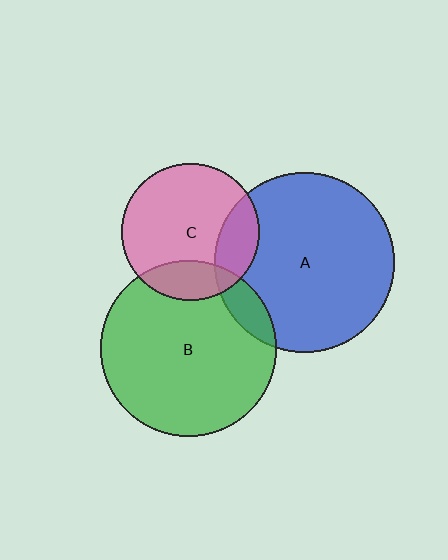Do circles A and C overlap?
Yes.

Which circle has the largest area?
Circle A (blue).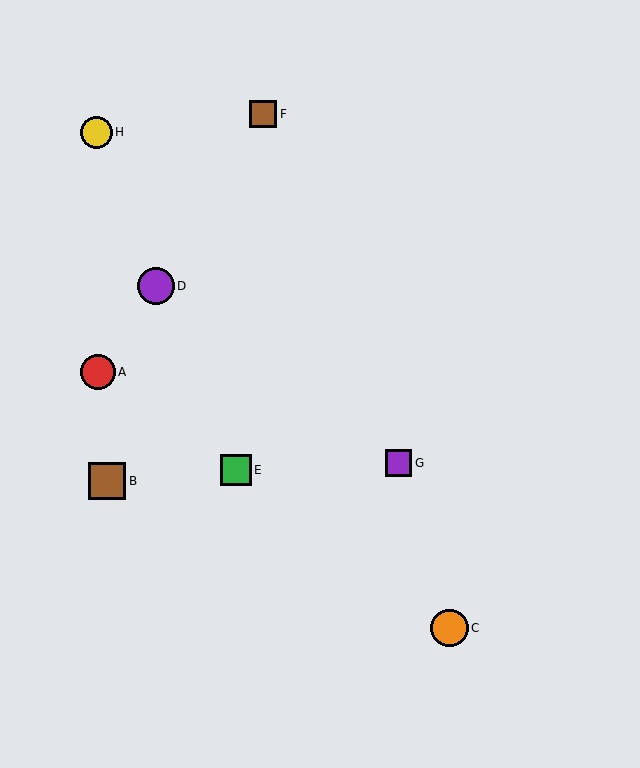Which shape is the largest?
The brown square (labeled B) is the largest.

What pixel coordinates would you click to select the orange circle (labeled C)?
Click at (449, 628) to select the orange circle C.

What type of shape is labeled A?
Shape A is a red circle.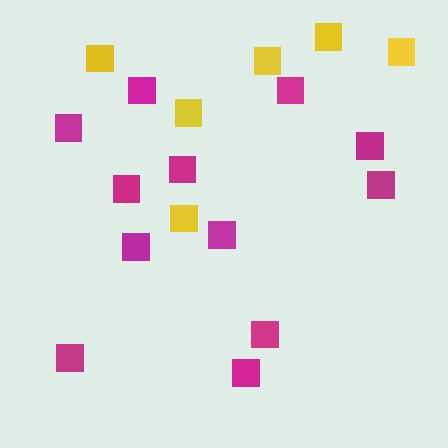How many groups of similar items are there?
There are 2 groups: one group of magenta squares (12) and one group of yellow squares (6).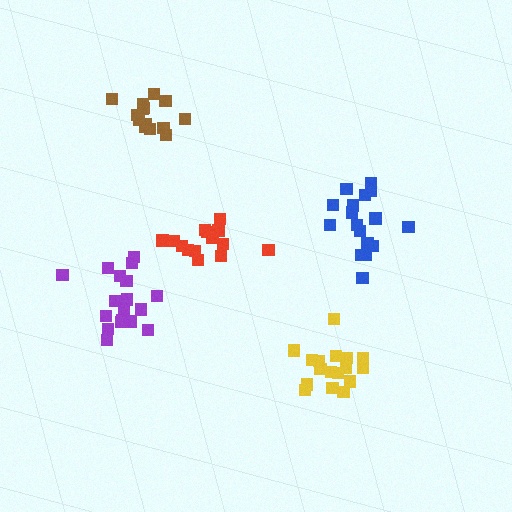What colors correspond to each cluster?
The clusters are colored: yellow, blue, red, purple, brown.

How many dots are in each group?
Group 1: 17 dots, Group 2: 17 dots, Group 3: 14 dots, Group 4: 18 dots, Group 5: 14 dots (80 total).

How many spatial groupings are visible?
There are 5 spatial groupings.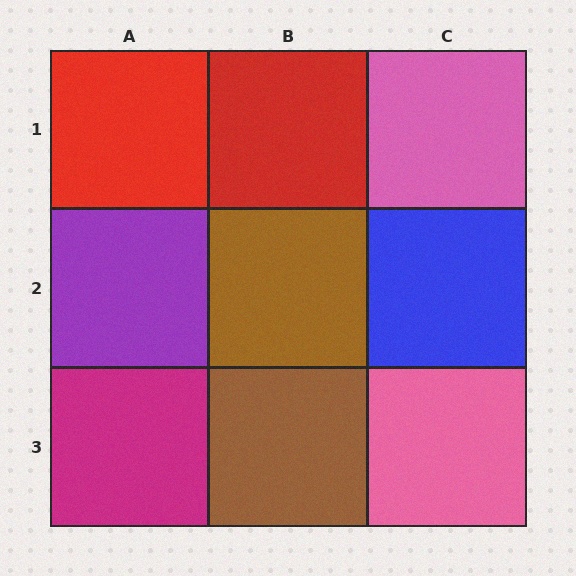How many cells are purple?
1 cell is purple.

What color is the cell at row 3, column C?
Pink.